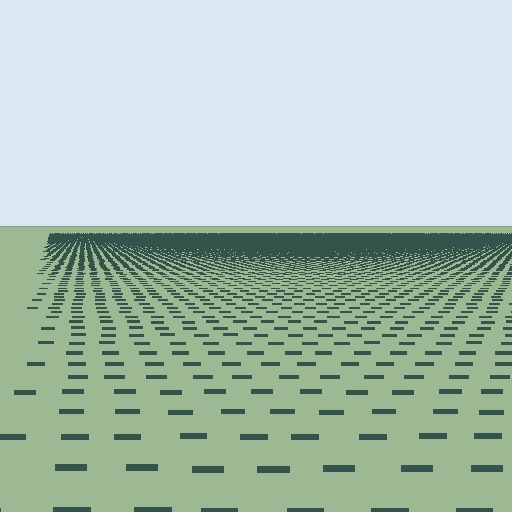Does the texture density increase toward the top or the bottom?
Density increases toward the top.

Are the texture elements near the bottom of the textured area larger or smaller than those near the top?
Larger. Near the bottom, elements are closer to the viewer and appear at a bigger on-screen size.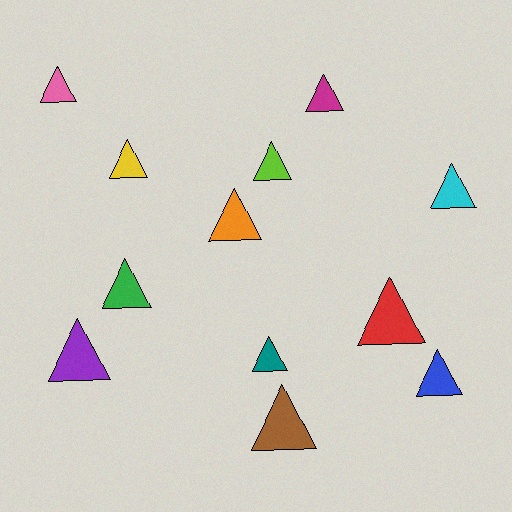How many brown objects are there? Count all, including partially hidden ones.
There is 1 brown object.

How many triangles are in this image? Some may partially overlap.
There are 12 triangles.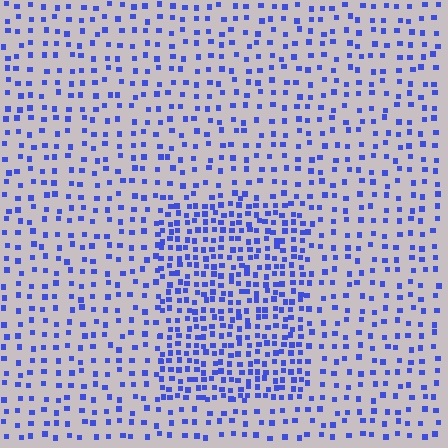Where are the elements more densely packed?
The elements are more densely packed inside the rectangle boundary.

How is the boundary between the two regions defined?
The boundary is defined by a change in element density (approximately 2.1x ratio). All elements are the same color, size, and shape.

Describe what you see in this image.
The image contains small blue elements arranged at two different densities. A rectangle-shaped region is visible where the elements are more densely packed than the surrounding area.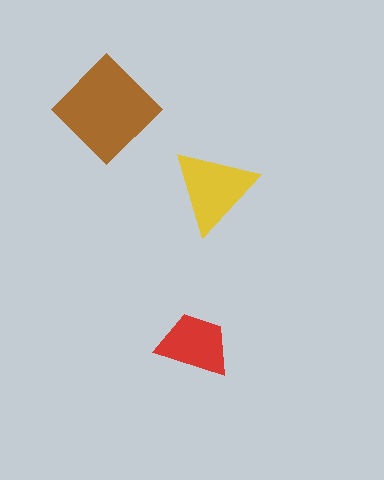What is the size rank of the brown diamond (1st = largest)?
1st.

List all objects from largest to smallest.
The brown diamond, the yellow triangle, the red trapezoid.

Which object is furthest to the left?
The brown diamond is leftmost.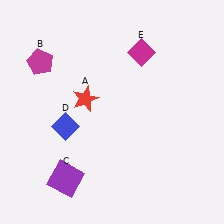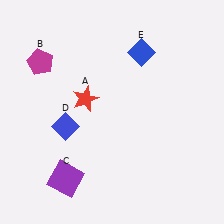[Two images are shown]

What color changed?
The diamond (E) changed from magenta in Image 1 to blue in Image 2.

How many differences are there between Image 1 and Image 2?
There is 1 difference between the two images.